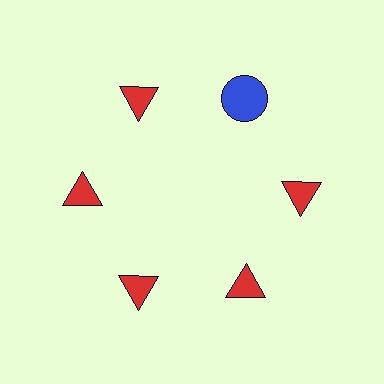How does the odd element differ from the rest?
It differs in both color (blue instead of red) and shape (circle instead of triangle).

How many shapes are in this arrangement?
There are 6 shapes arranged in a ring pattern.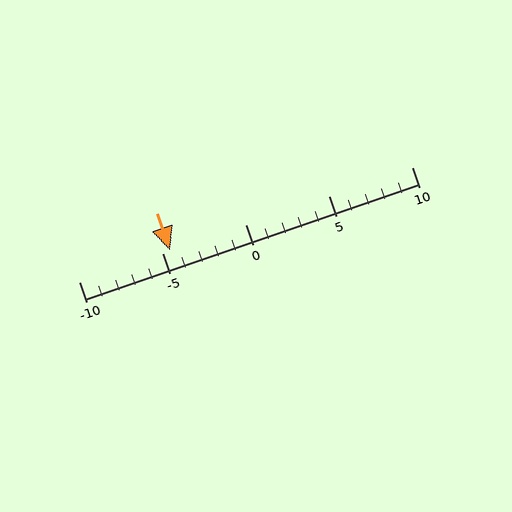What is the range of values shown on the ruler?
The ruler shows values from -10 to 10.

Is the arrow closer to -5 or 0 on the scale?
The arrow is closer to -5.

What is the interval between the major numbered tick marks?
The major tick marks are spaced 5 units apart.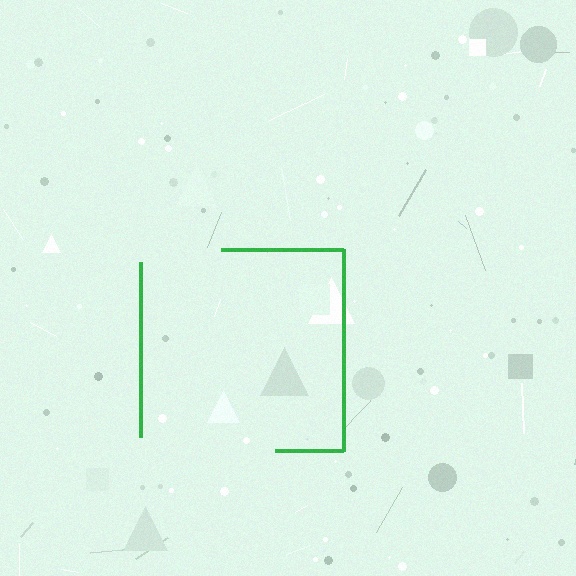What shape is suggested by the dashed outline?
The dashed outline suggests a square.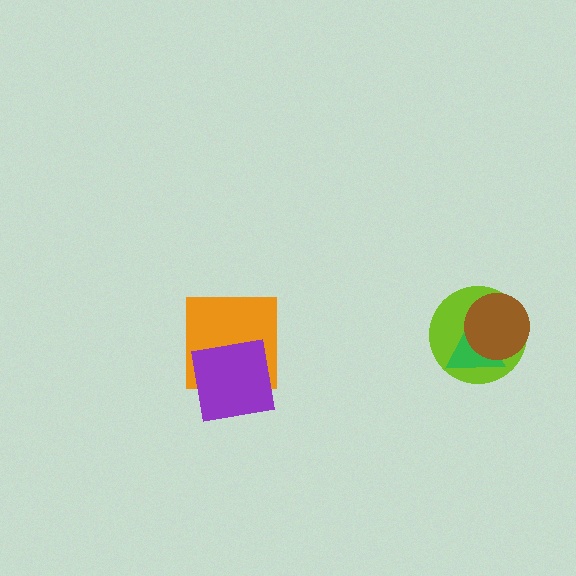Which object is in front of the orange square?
The purple square is in front of the orange square.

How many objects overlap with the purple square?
1 object overlaps with the purple square.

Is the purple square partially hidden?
No, no other shape covers it.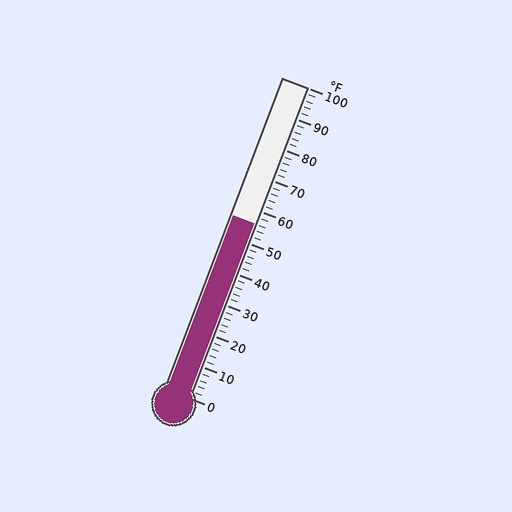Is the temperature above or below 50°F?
The temperature is above 50°F.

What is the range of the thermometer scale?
The thermometer scale ranges from 0°F to 100°F.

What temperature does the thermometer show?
The thermometer shows approximately 56°F.